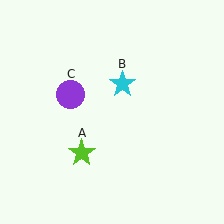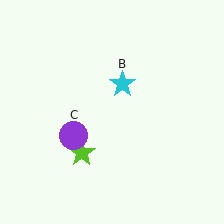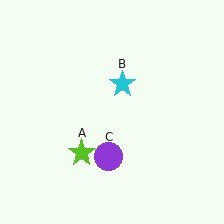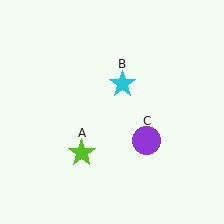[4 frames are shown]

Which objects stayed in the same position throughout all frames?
Lime star (object A) and cyan star (object B) remained stationary.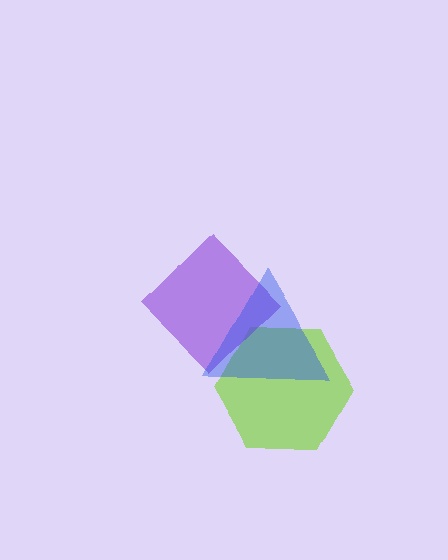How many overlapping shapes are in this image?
There are 3 overlapping shapes in the image.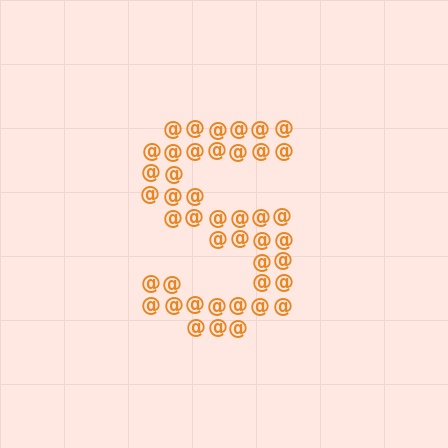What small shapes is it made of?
It is made of small at signs.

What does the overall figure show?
The overall figure shows the letter S.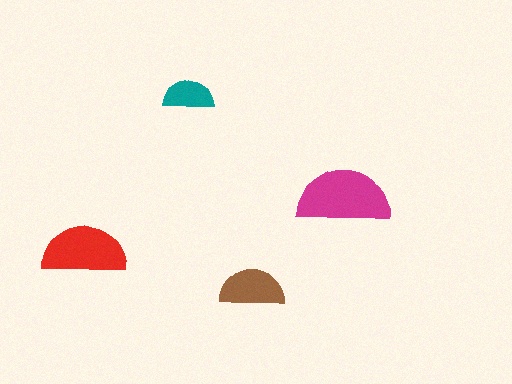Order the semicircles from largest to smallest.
the magenta one, the red one, the brown one, the teal one.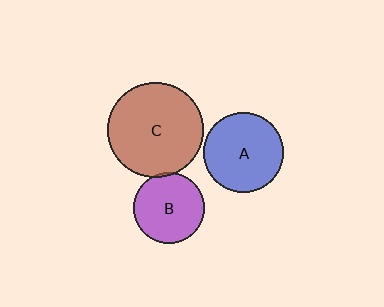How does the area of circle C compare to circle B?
Approximately 1.8 times.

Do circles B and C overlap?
Yes.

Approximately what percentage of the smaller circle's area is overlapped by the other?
Approximately 5%.